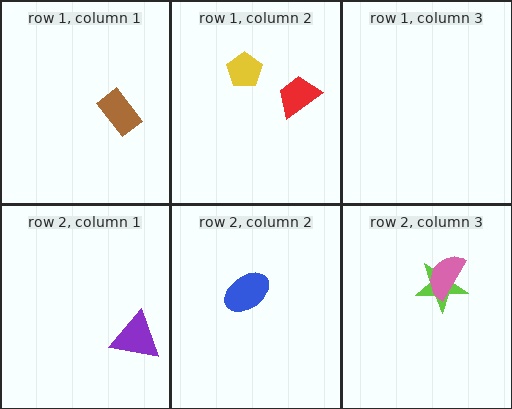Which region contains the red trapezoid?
The row 1, column 2 region.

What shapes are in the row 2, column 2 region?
The blue ellipse.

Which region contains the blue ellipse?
The row 2, column 2 region.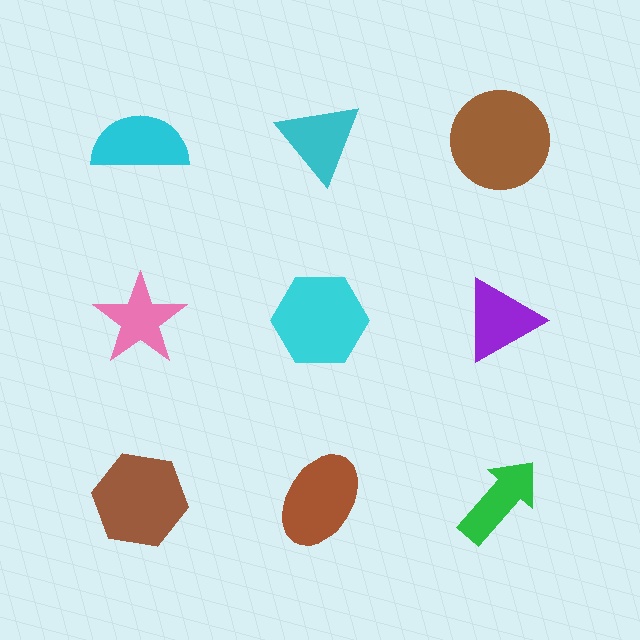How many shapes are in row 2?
3 shapes.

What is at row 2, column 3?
A purple triangle.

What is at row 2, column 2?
A cyan hexagon.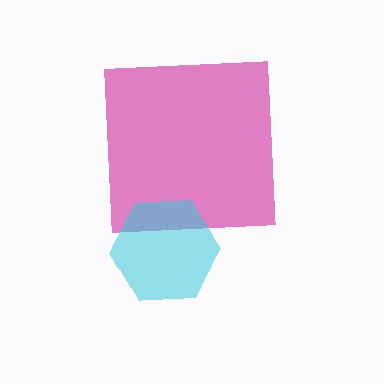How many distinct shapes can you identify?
There are 2 distinct shapes: a magenta square, a cyan hexagon.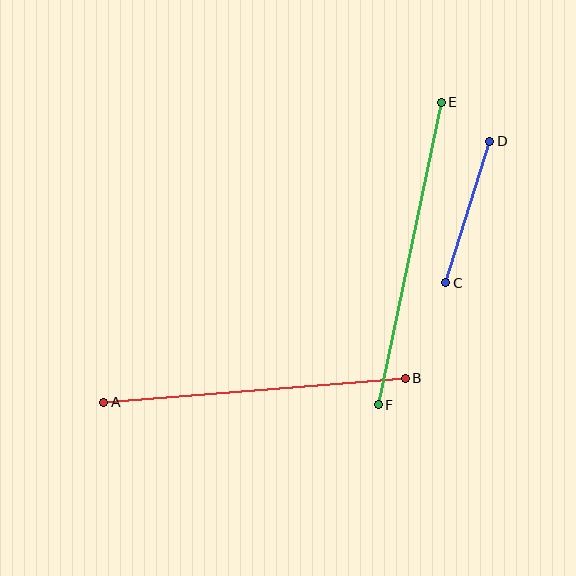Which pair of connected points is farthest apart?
Points E and F are farthest apart.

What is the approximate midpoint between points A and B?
The midpoint is at approximately (254, 390) pixels.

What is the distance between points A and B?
The distance is approximately 302 pixels.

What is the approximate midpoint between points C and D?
The midpoint is at approximately (468, 212) pixels.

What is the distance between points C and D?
The distance is approximately 148 pixels.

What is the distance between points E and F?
The distance is approximately 309 pixels.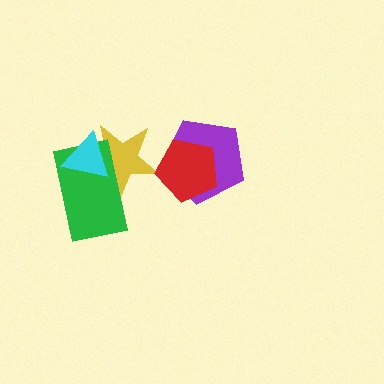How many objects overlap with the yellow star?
2 objects overlap with the yellow star.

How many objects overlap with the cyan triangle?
2 objects overlap with the cyan triangle.